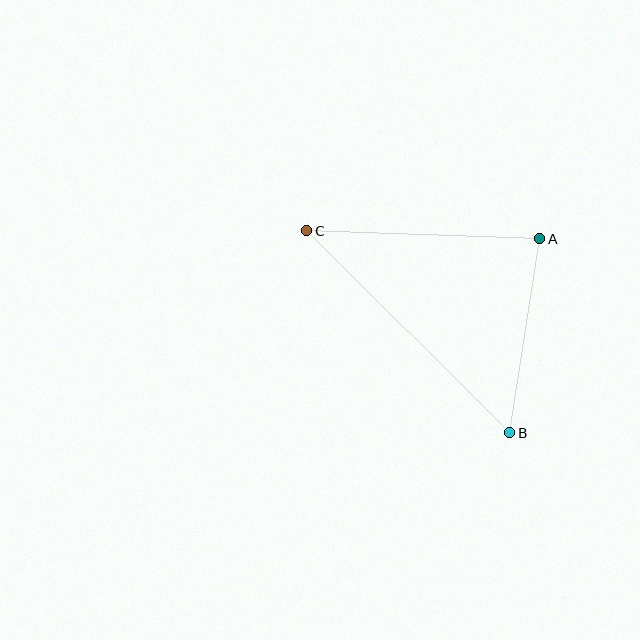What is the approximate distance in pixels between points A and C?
The distance between A and C is approximately 233 pixels.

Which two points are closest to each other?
Points A and B are closest to each other.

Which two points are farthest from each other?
Points B and C are farthest from each other.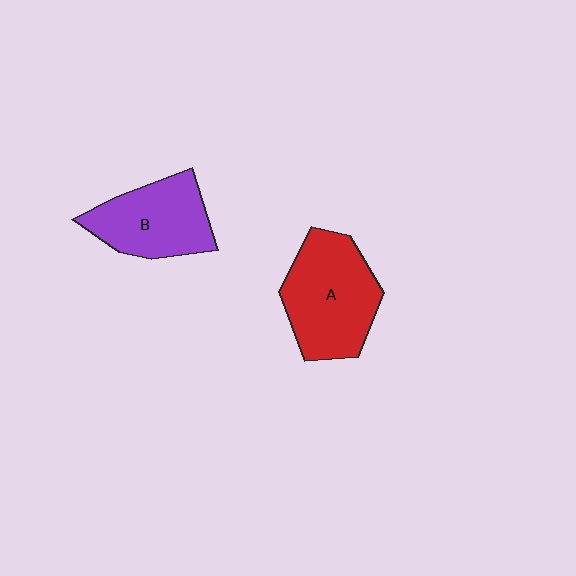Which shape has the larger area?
Shape A (red).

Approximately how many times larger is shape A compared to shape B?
Approximately 1.2 times.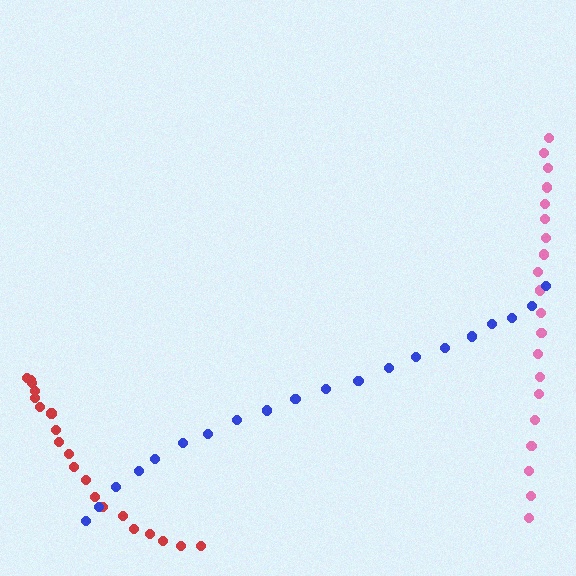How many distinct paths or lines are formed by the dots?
There are 3 distinct paths.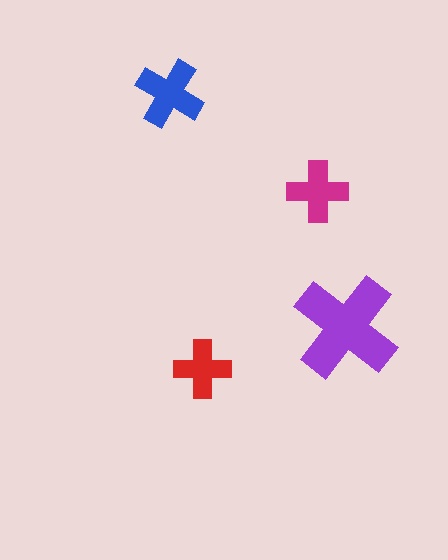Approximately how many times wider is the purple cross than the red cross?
About 2 times wider.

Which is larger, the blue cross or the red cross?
The blue one.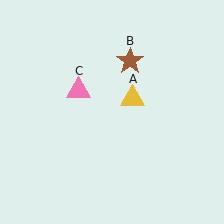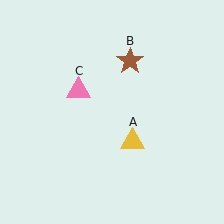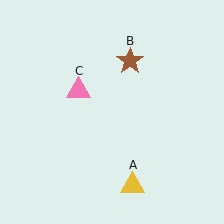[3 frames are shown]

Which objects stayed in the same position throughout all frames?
Brown star (object B) and pink triangle (object C) remained stationary.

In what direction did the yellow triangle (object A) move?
The yellow triangle (object A) moved down.